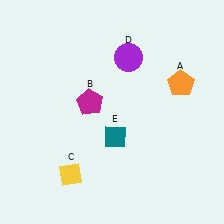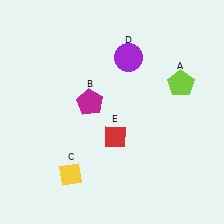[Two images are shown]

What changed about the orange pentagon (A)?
In Image 1, A is orange. In Image 2, it changed to lime.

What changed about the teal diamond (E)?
In Image 1, E is teal. In Image 2, it changed to red.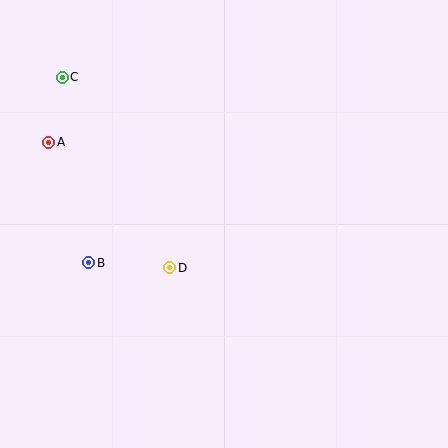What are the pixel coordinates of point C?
Point C is at (62, 77).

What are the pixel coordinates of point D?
Point D is at (170, 268).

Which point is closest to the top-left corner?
Point C is closest to the top-left corner.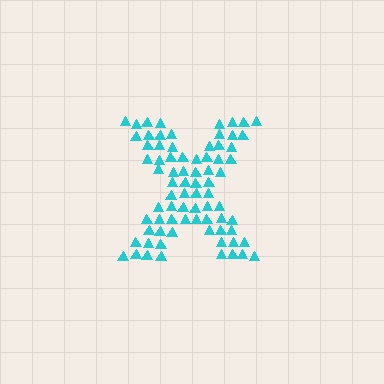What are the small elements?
The small elements are triangles.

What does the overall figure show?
The overall figure shows the letter X.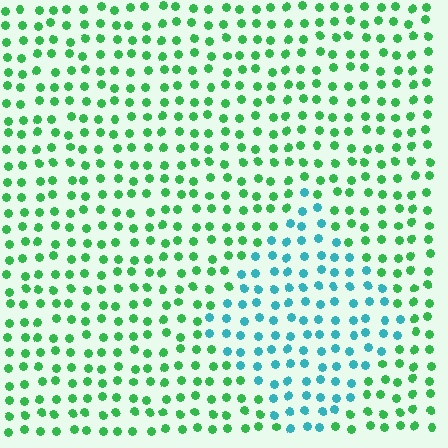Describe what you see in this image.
The image is filled with small green elements in a uniform arrangement. A diamond-shaped region is visible where the elements are tinted to a slightly different hue, forming a subtle color boundary.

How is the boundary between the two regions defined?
The boundary is defined purely by a slight shift in hue (about 53 degrees). Spacing, size, and orientation are identical on both sides.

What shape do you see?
I see a diamond.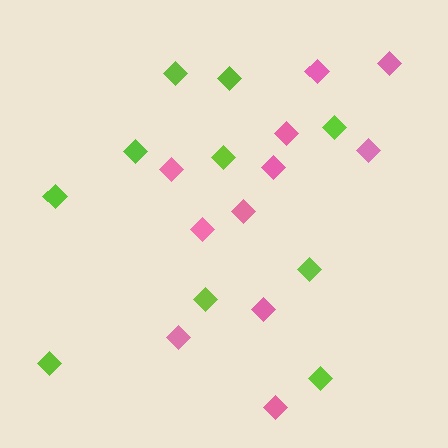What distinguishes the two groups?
There are 2 groups: one group of pink diamonds (11) and one group of lime diamonds (10).